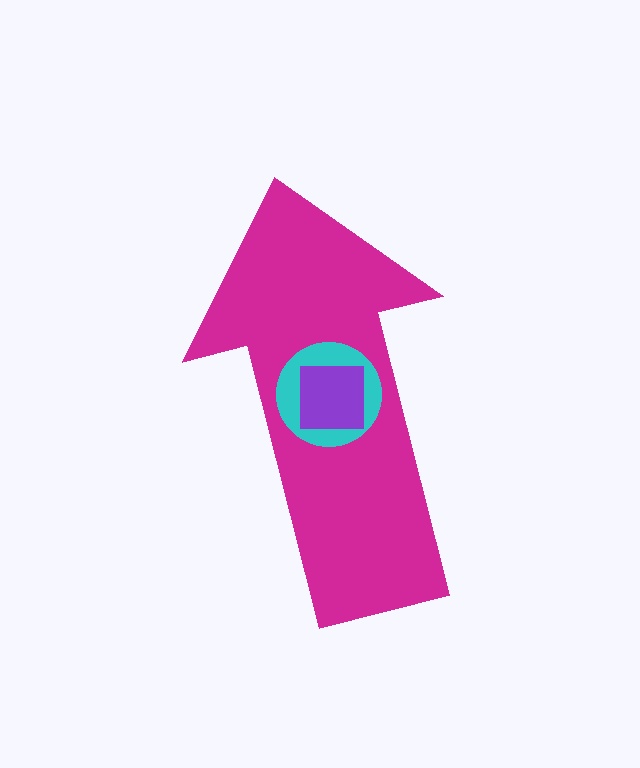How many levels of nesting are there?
3.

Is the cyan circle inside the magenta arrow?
Yes.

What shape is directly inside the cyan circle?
The purple square.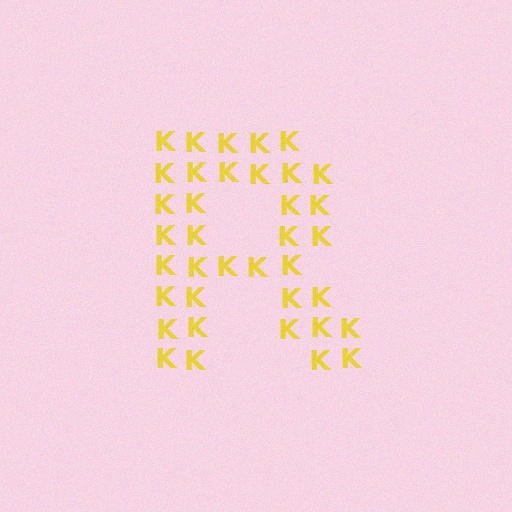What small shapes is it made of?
It is made of small letter K's.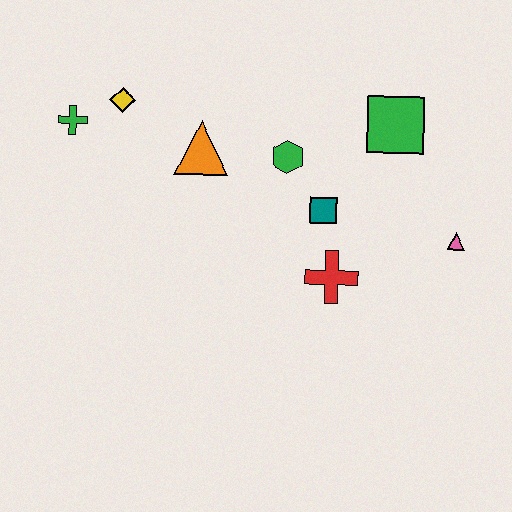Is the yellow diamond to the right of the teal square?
No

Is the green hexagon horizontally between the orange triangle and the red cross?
Yes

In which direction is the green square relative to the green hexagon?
The green square is to the right of the green hexagon.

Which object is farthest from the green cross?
The pink triangle is farthest from the green cross.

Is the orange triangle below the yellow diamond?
Yes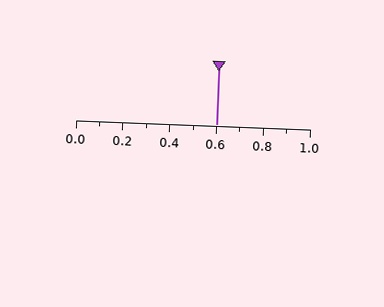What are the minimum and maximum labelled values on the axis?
The axis runs from 0.0 to 1.0.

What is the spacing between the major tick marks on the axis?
The major ticks are spaced 0.2 apart.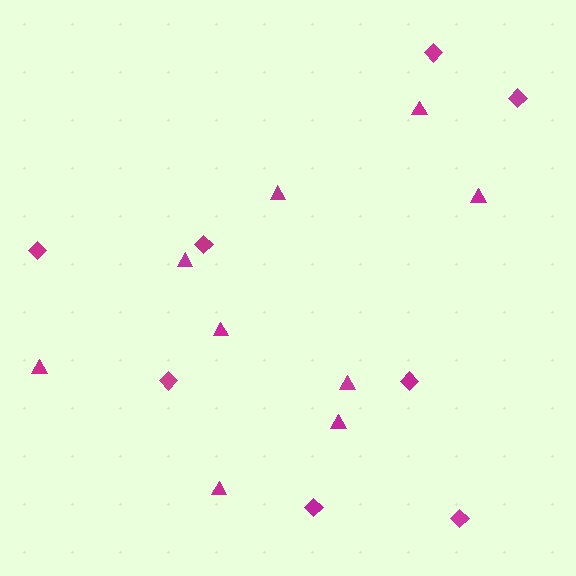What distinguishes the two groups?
There are 2 groups: one group of triangles (9) and one group of diamonds (8).